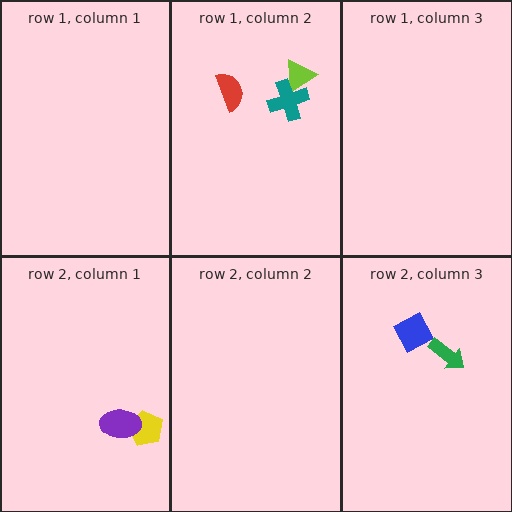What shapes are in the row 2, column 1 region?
The yellow pentagon, the purple ellipse.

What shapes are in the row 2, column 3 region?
The blue diamond, the green arrow.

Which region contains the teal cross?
The row 1, column 2 region.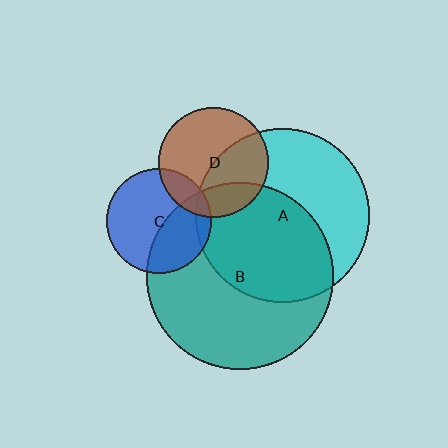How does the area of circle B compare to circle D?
Approximately 2.9 times.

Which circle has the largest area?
Circle B (teal).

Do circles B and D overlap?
Yes.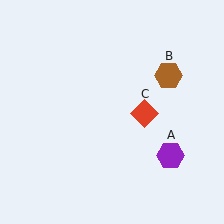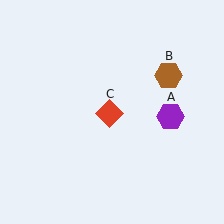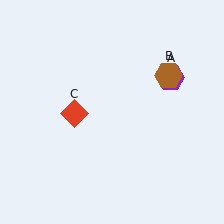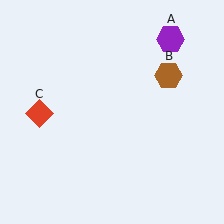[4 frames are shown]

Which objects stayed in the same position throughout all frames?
Brown hexagon (object B) remained stationary.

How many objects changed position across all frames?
2 objects changed position: purple hexagon (object A), red diamond (object C).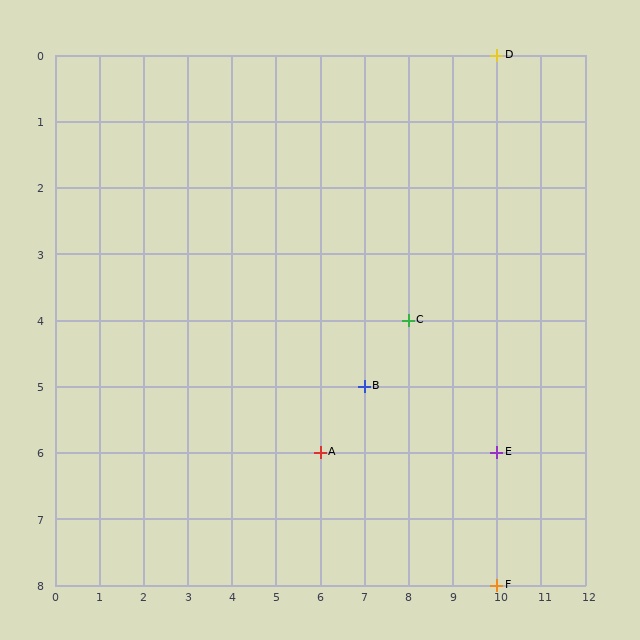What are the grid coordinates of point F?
Point F is at grid coordinates (10, 8).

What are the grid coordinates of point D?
Point D is at grid coordinates (10, 0).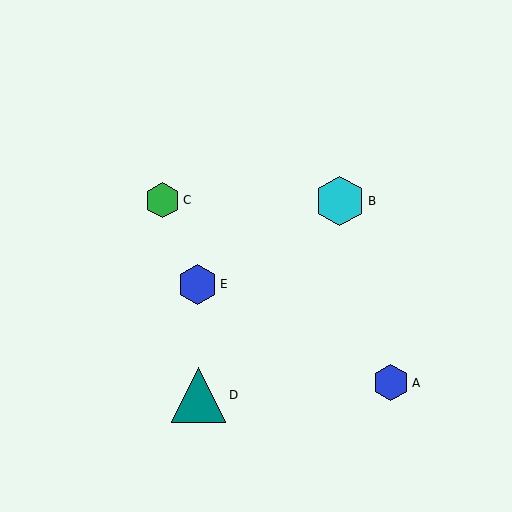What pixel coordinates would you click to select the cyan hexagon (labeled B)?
Click at (340, 201) to select the cyan hexagon B.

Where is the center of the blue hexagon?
The center of the blue hexagon is at (391, 383).